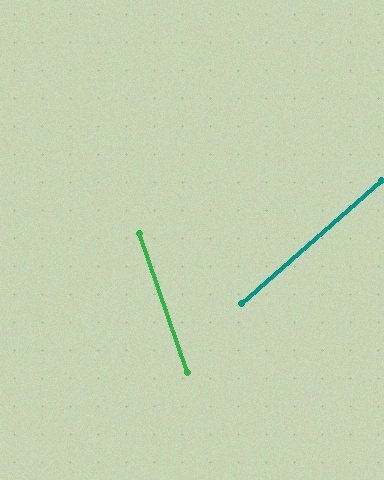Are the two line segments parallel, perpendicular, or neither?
Neither parallel nor perpendicular — they differ by about 68°.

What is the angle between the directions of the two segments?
Approximately 68 degrees.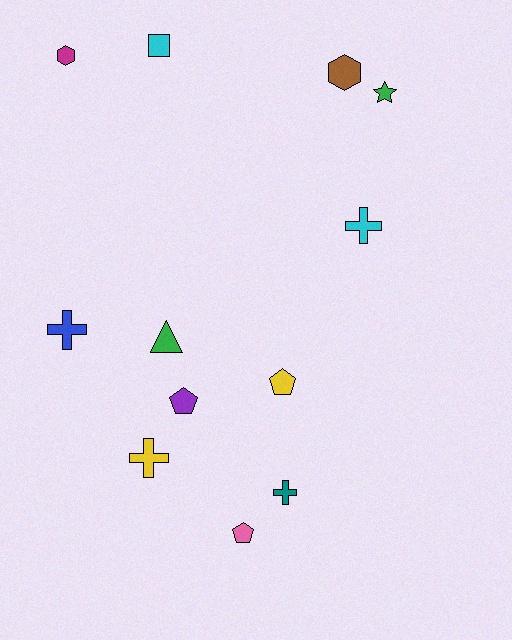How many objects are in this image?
There are 12 objects.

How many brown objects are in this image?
There is 1 brown object.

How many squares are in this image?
There is 1 square.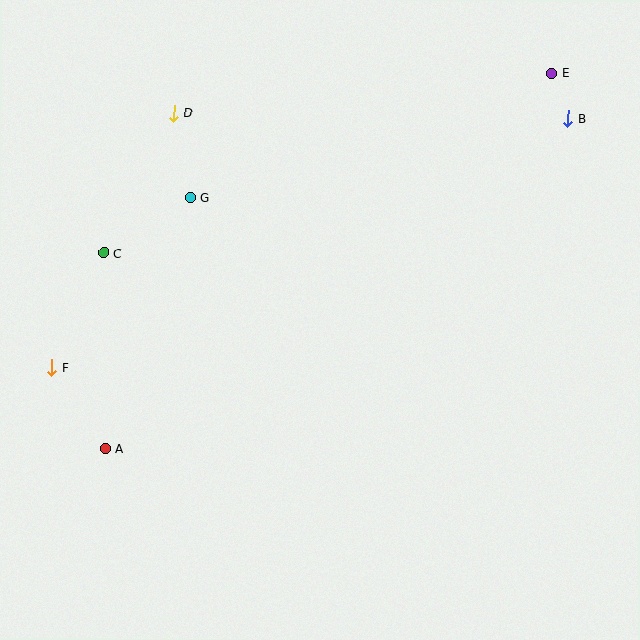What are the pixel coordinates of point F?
Point F is at (51, 368).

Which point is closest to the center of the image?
Point G at (190, 198) is closest to the center.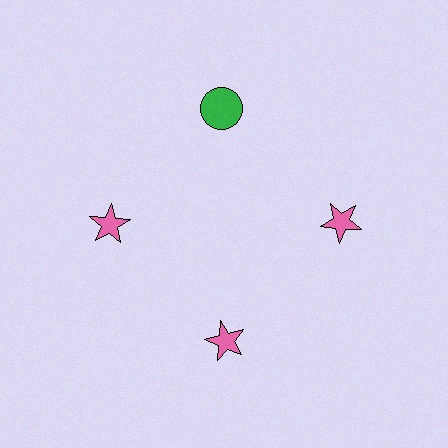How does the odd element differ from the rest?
It differs in both color (green instead of pink) and shape (circle instead of star).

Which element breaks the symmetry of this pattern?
The green circle at roughly the 12 o'clock position breaks the symmetry. All other shapes are pink stars.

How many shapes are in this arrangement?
There are 4 shapes arranged in a ring pattern.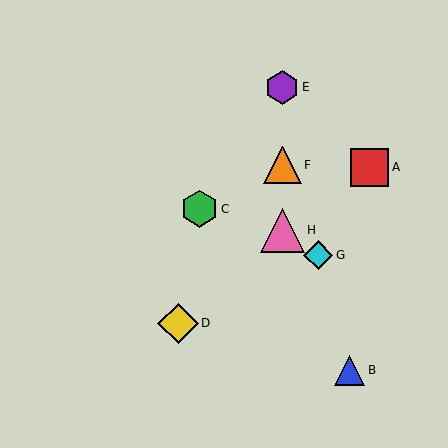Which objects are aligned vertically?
Objects E, F, H are aligned vertically.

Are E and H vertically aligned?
Yes, both are at x≈282.